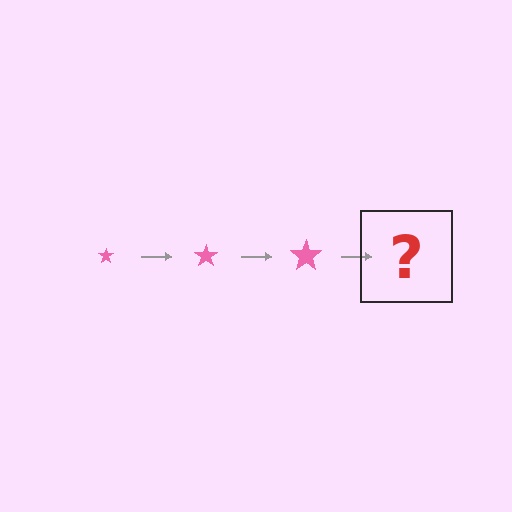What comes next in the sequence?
The next element should be a pink star, larger than the previous one.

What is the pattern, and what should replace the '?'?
The pattern is that the star gets progressively larger each step. The '?' should be a pink star, larger than the previous one.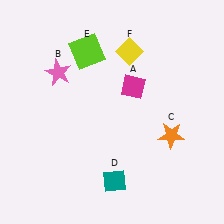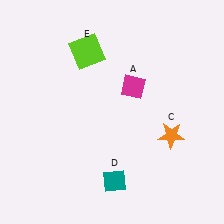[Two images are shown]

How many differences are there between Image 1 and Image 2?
There are 2 differences between the two images.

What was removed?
The yellow diamond (F), the pink star (B) were removed in Image 2.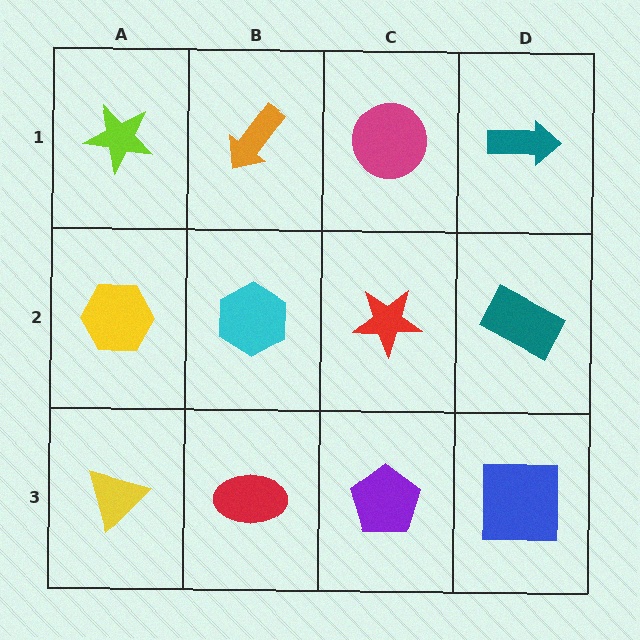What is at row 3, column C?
A purple pentagon.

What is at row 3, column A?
A yellow triangle.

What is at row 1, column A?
A lime star.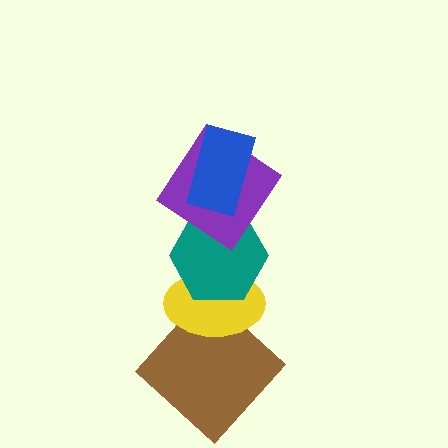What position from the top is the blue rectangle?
The blue rectangle is 1st from the top.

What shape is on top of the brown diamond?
The yellow ellipse is on top of the brown diamond.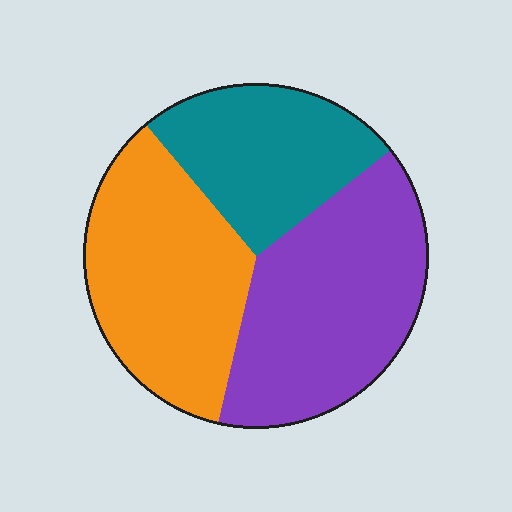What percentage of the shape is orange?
Orange covers roughly 35% of the shape.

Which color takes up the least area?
Teal, at roughly 25%.